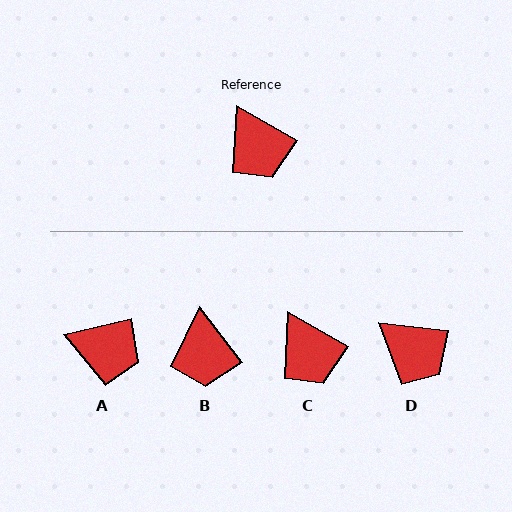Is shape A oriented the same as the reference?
No, it is off by about 43 degrees.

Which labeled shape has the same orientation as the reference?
C.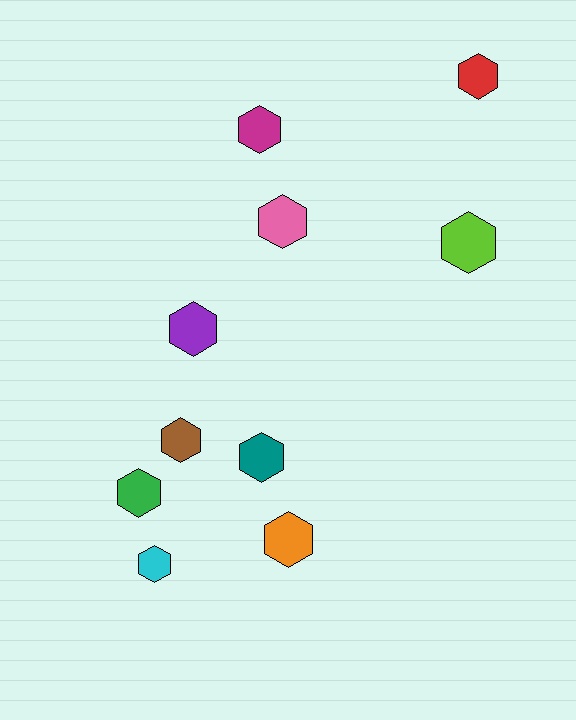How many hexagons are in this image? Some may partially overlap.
There are 10 hexagons.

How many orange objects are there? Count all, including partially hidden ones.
There is 1 orange object.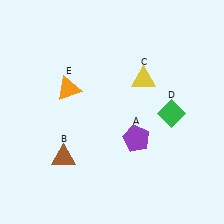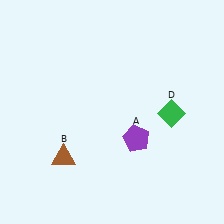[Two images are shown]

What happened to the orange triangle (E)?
The orange triangle (E) was removed in Image 2. It was in the top-left area of Image 1.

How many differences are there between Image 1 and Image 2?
There are 2 differences between the two images.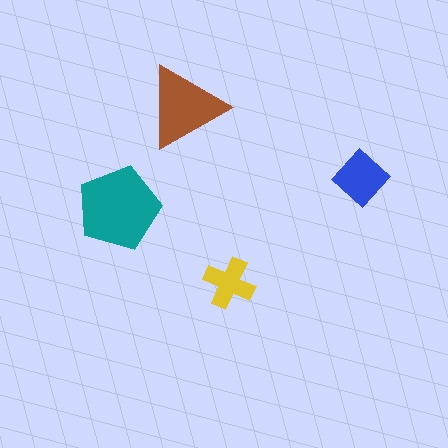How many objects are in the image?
There are 4 objects in the image.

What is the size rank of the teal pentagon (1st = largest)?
1st.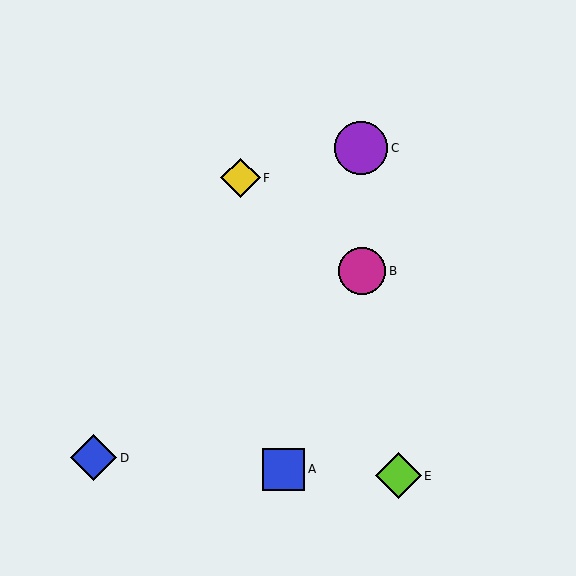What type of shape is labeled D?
Shape D is a blue diamond.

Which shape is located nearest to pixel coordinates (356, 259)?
The magenta circle (labeled B) at (362, 271) is nearest to that location.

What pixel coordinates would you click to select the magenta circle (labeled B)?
Click at (362, 271) to select the magenta circle B.